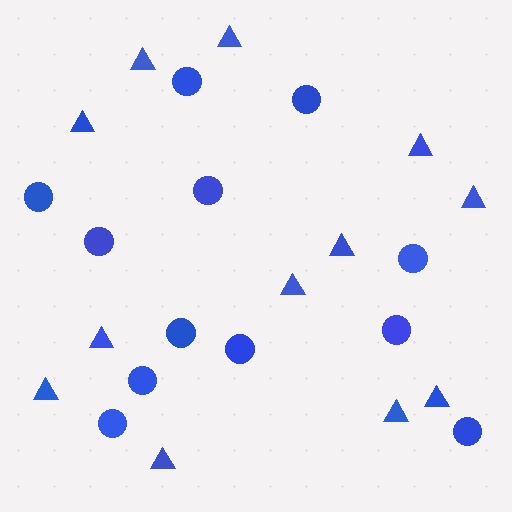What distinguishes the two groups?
There are 2 groups: one group of circles (12) and one group of triangles (12).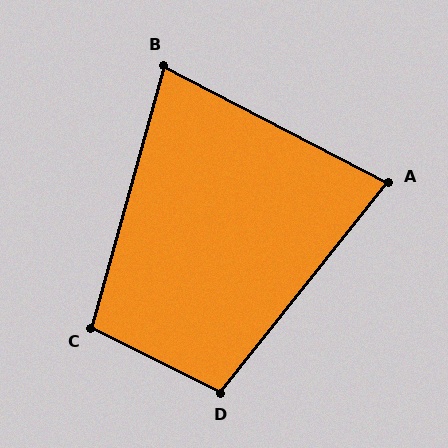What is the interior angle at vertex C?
Approximately 101 degrees (obtuse).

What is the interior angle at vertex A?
Approximately 79 degrees (acute).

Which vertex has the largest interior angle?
D, at approximately 102 degrees.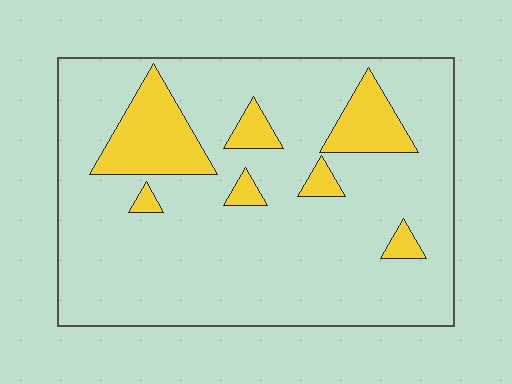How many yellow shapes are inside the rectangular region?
7.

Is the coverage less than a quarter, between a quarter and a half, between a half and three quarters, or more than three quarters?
Less than a quarter.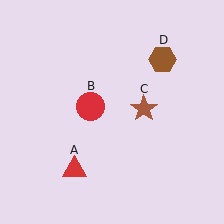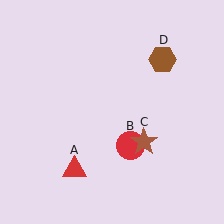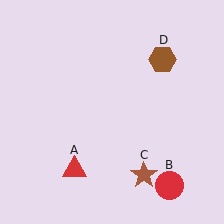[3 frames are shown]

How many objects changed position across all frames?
2 objects changed position: red circle (object B), brown star (object C).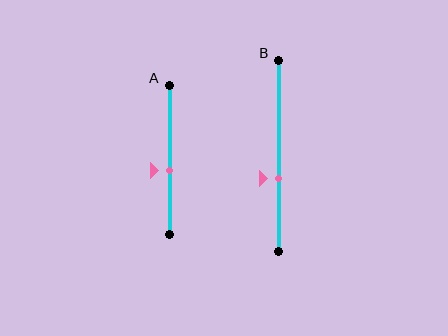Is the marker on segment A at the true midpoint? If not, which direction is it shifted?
No, the marker on segment A is shifted downward by about 7% of the segment length.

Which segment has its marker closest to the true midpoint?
Segment A has its marker closest to the true midpoint.